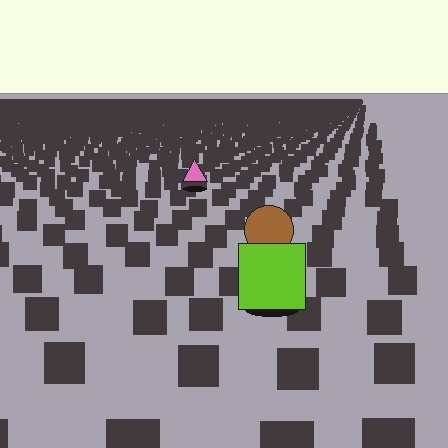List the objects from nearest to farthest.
From nearest to farthest: the lime square, the brown circle, the pink triangle.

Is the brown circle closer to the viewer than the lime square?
No. The lime square is closer — you can tell from the texture gradient: the ground texture is coarser near it.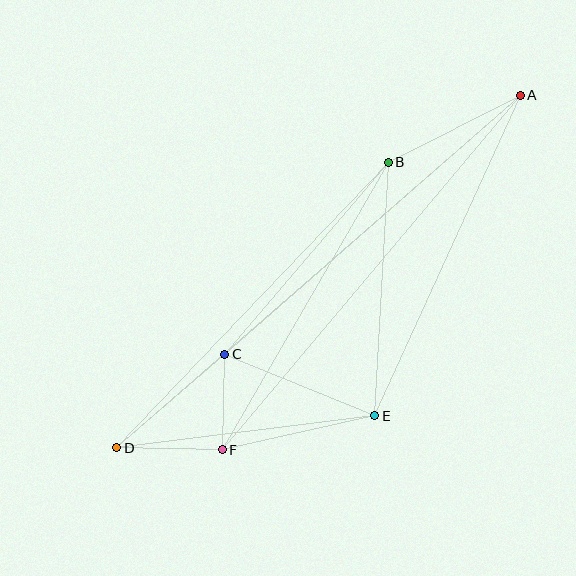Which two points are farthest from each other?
Points A and D are farthest from each other.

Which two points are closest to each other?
Points C and F are closest to each other.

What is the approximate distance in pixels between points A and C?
The distance between A and C is approximately 393 pixels.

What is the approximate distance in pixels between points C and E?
The distance between C and E is approximately 162 pixels.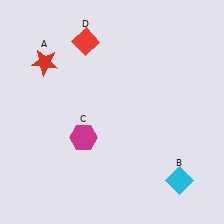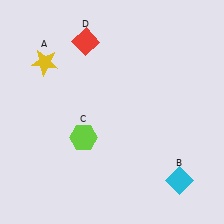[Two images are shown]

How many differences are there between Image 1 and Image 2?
There are 2 differences between the two images.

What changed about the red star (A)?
In Image 1, A is red. In Image 2, it changed to yellow.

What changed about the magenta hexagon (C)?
In Image 1, C is magenta. In Image 2, it changed to lime.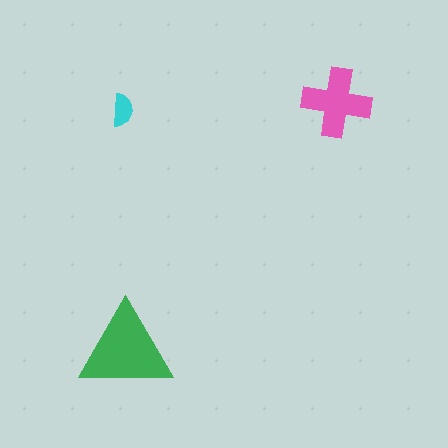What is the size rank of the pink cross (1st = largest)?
2nd.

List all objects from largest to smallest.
The green triangle, the pink cross, the cyan semicircle.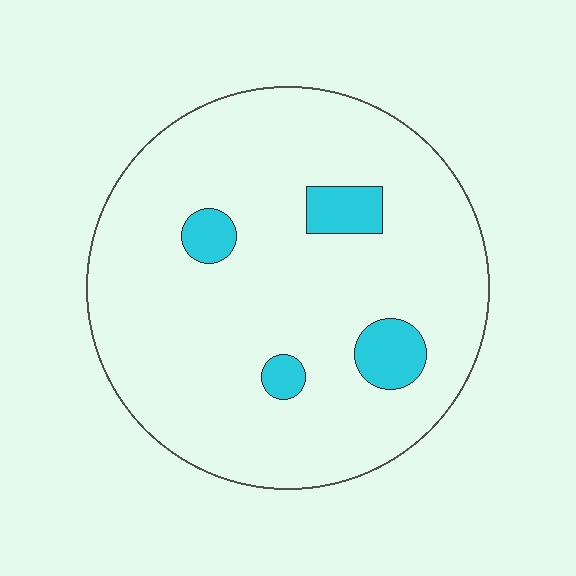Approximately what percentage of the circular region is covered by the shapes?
Approximately 10%.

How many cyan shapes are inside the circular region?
4.